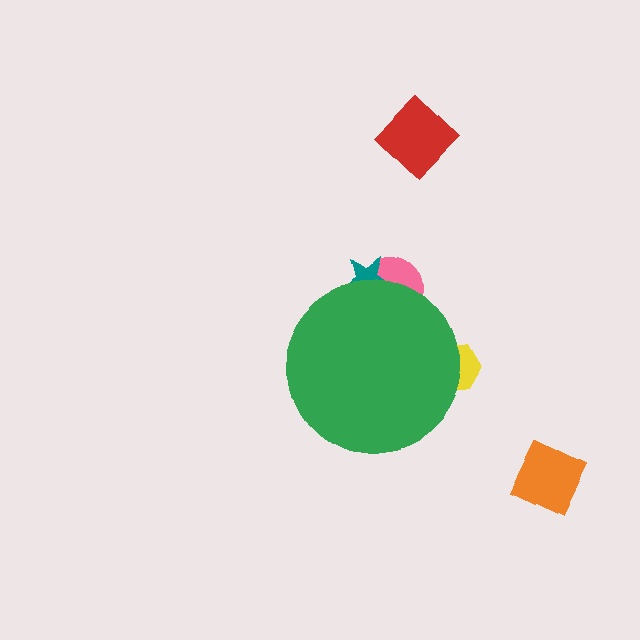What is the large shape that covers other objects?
A green circle.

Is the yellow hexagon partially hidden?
Yes, the yellow hexagon is partially hidden behind the green circle.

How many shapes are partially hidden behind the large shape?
3 shapes are partially hidden.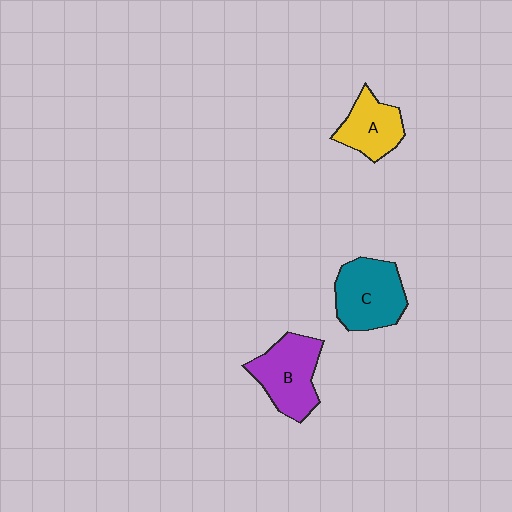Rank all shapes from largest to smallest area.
From largest to smallest: C (teal), B (purple), A (yellow).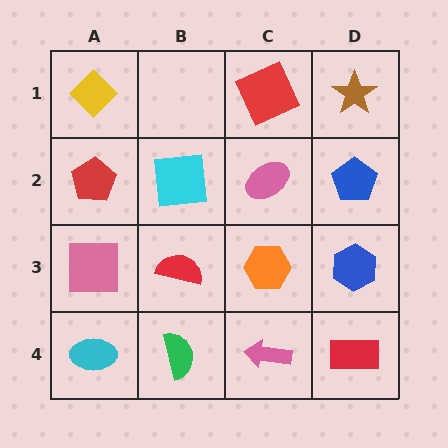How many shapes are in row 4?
4 shapes.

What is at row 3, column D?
A blue hexagon.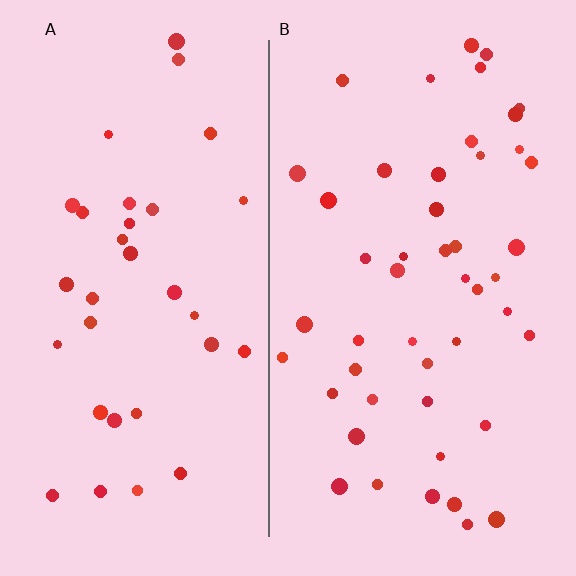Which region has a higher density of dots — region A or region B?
B (the right).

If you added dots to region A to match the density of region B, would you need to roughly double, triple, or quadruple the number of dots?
Approximately double.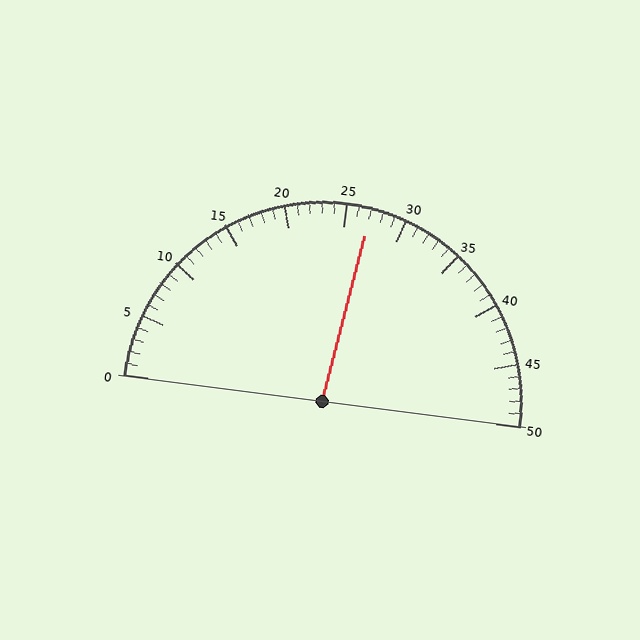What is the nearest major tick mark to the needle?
The nearest major tick mark is 25.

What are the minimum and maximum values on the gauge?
The gauge ranges from 0 to 50.